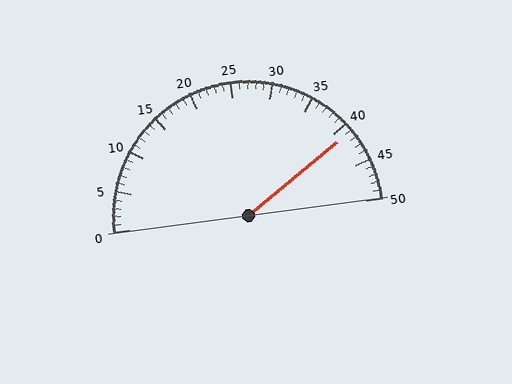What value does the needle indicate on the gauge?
The needle indicates approximately 41.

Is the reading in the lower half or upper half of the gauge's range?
The reading is in the upper half of the range (0 to 50).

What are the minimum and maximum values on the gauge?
The gauge ranges from 0 to 50.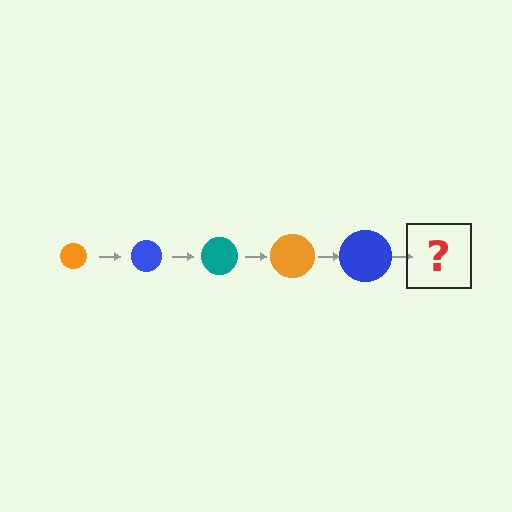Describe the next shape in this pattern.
It should be a teal circle, larger than the previous one.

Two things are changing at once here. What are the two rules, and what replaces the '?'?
The two rules are that the circle grows larger each step and the color cycles through orange, blue, and teal. The '?' should be a teal circle, larger than the previous one.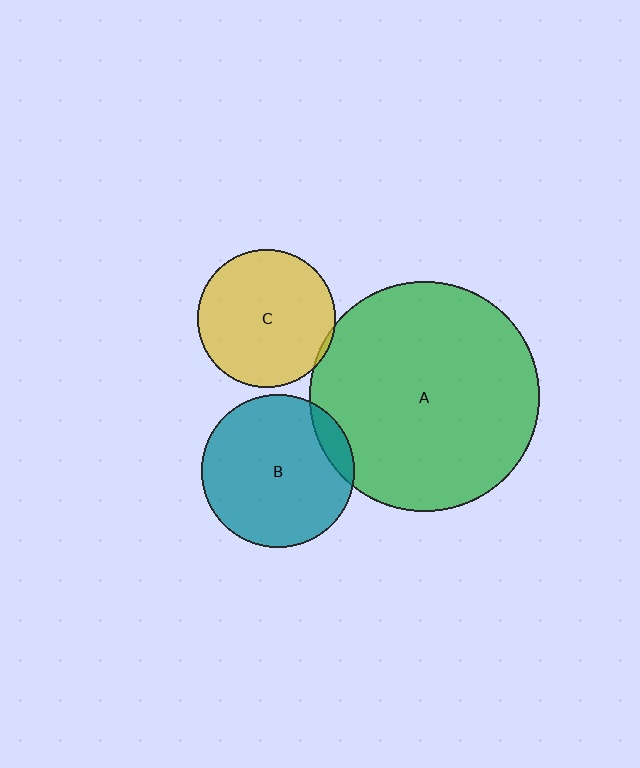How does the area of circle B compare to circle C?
Approximately 1.2 times.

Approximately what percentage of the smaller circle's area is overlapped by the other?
Approximately 10%.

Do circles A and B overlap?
Yes.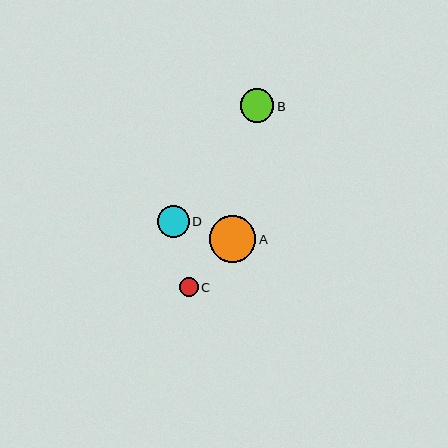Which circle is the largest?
Circle A is the largest with a size of approximately 47 pixels.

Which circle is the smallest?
Circle C is the smallest with a size of approximately 19 pixels.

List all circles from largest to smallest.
From largest to smallest: A, B, D, C.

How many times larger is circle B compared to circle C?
Circle B is approximately 1.7 times the size of circle C.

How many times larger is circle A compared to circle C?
Circle A is approximately 2.4 times the size of circle C.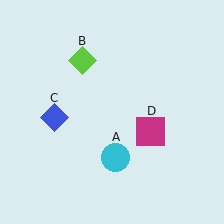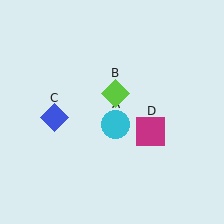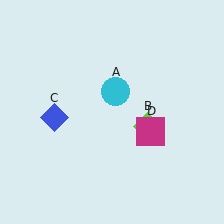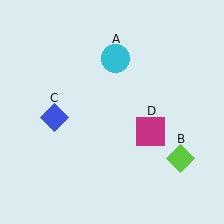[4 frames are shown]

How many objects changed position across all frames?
2 objects changed position: cyan circle (object A), lime diamond (object B).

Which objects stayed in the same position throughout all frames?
Blue diamond (object C) and magenta square (object D) remained stationary.